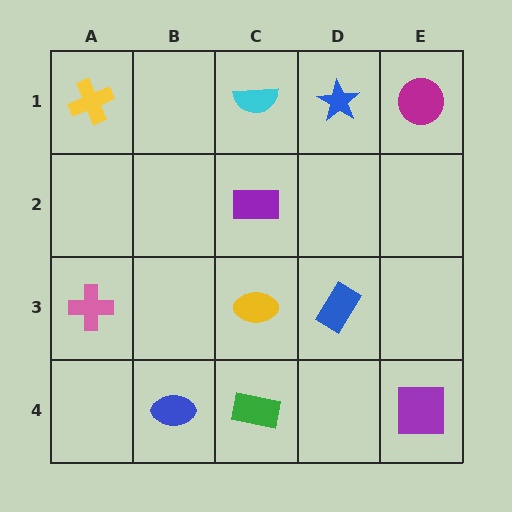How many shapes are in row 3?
3 shapes.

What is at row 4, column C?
A green rectangle.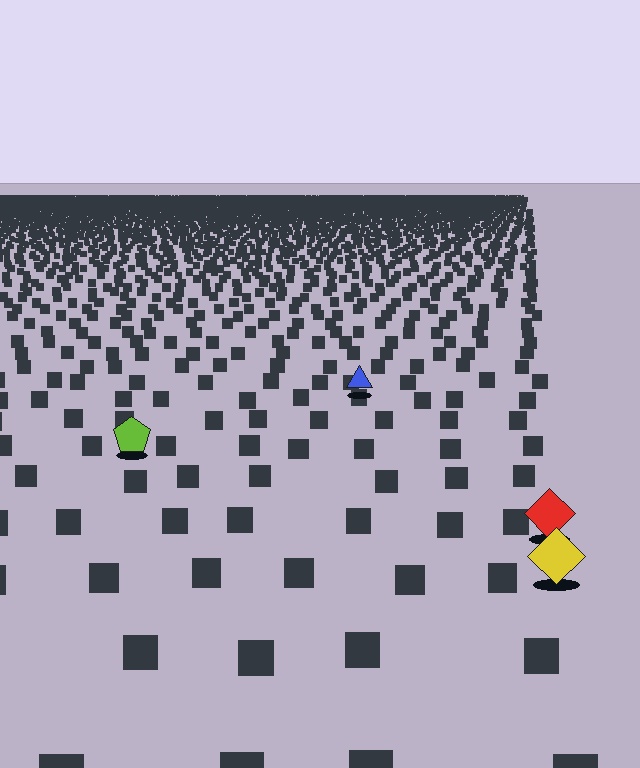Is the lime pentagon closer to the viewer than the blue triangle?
Yes. The lime pentagon is closer — you can tell from the texture gradient: the ground texture is coarser near it.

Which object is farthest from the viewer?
The blue triangle is farthest from the viewer. It appears smaller and the ground texture around it is denser.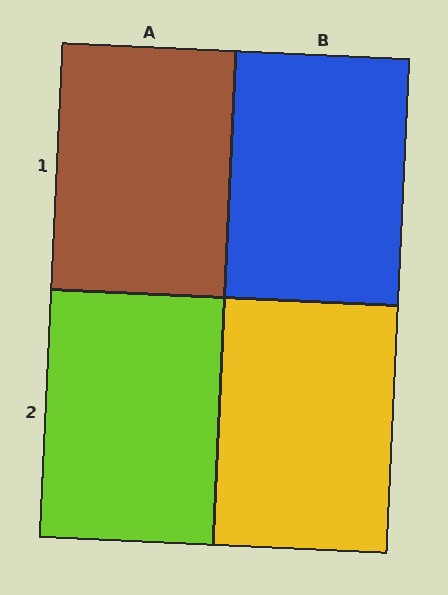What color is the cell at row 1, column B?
Blue.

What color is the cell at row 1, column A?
Brown.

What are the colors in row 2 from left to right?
Lime, yellow.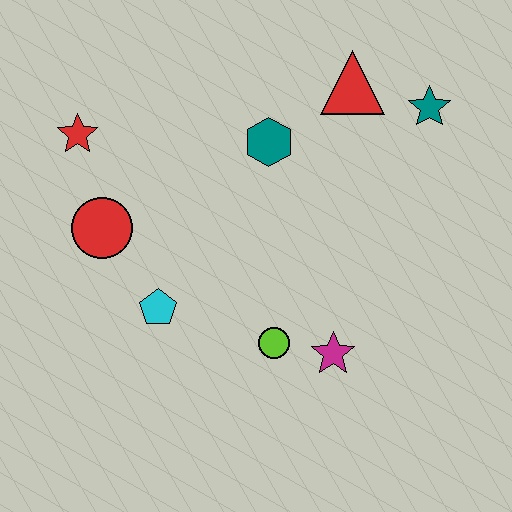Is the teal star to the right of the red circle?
Yes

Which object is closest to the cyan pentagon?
The red circle is closest to the cyan pentagon.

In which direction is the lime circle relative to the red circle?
The lime circle is to the right of the red circle.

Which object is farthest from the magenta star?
The red star is farthest from the magenta star.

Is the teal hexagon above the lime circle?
Yes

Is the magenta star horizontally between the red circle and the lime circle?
No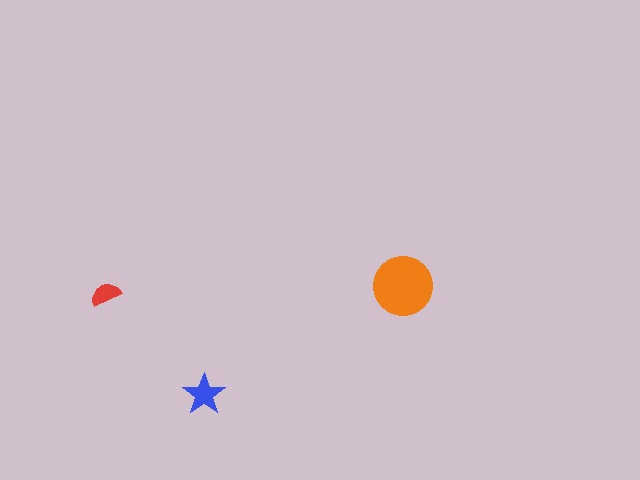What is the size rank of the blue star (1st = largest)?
2nd.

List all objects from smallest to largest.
The red semicircle, the blue star, the orange circle.